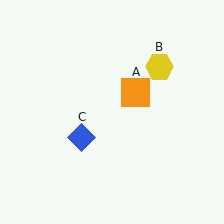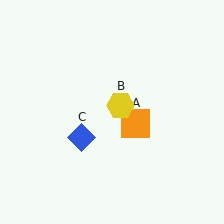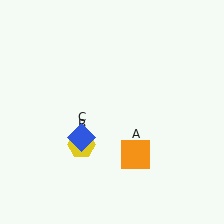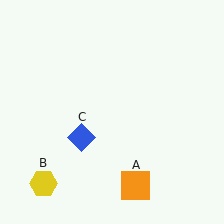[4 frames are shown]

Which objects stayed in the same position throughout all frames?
Blue diamond (object C) remained stationary.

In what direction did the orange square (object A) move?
The orange square (object A) moved down.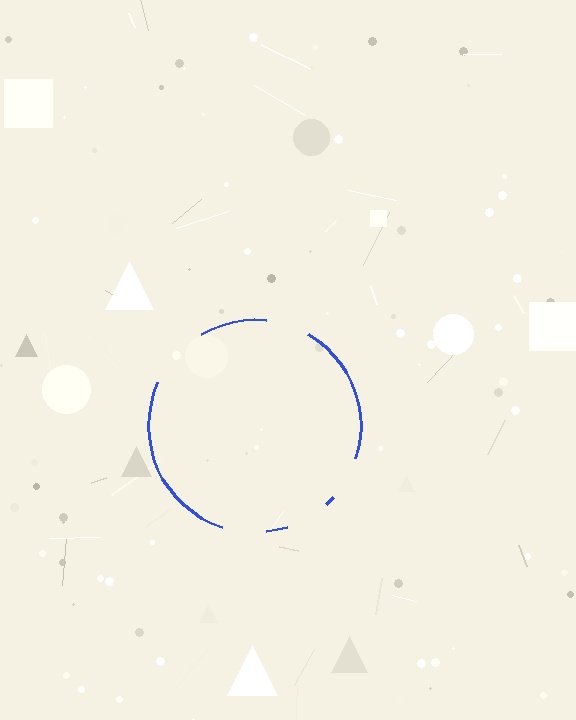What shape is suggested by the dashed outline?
The dashed outline suggests a circle.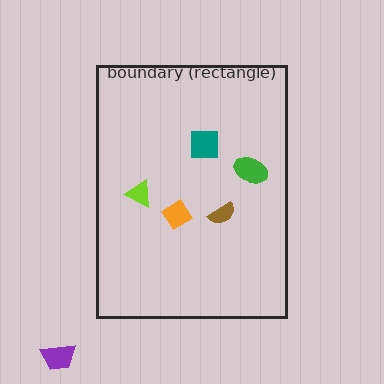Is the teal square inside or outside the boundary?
Inside.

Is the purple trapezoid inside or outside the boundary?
Outside.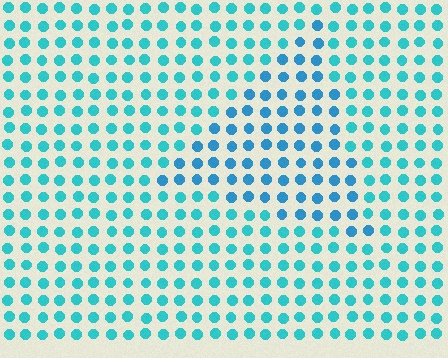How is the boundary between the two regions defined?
The boundary is defined purely by a slight shift in hue (about 21 degrees). Spacing, size, and orientation are identical on both sides.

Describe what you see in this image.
The image is filled with small cyan elements in a uniform arrangement. A triangle-shaped region is visible where the elements are tinted to a slightly different hue, forming a subtle color boundary.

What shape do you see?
I see a triangle.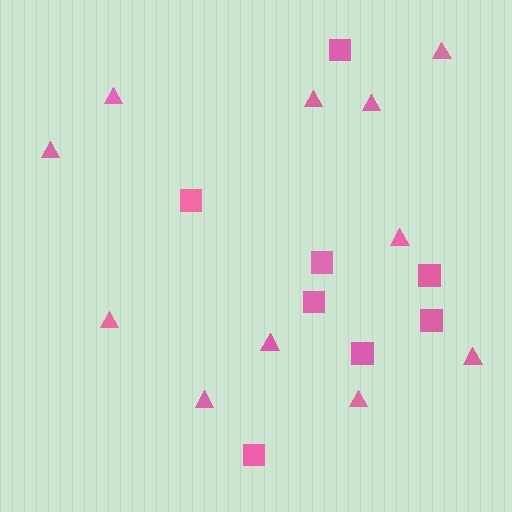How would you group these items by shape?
There are 2 groups: one group of squares (8) and one group of triangles (11).